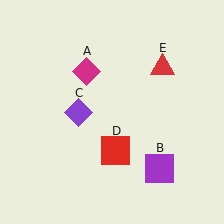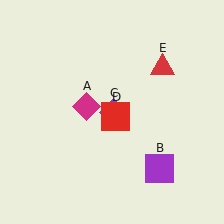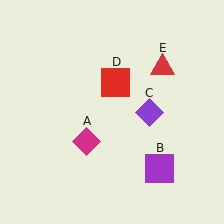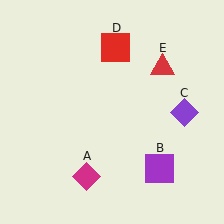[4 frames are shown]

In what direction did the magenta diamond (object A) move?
The magenta diamond (object A) moved down.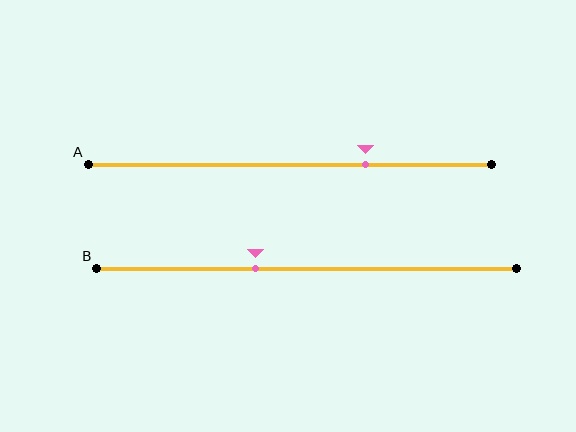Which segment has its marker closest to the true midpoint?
Segment B has its marker closest to the true midpoint.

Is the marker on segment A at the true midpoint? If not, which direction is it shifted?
No, the marker on segment A is shifted to the right by about 19% of the segment length.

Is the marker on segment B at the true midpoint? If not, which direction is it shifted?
No, the marker on segment B is shifted to the left by about 12% of the segment length.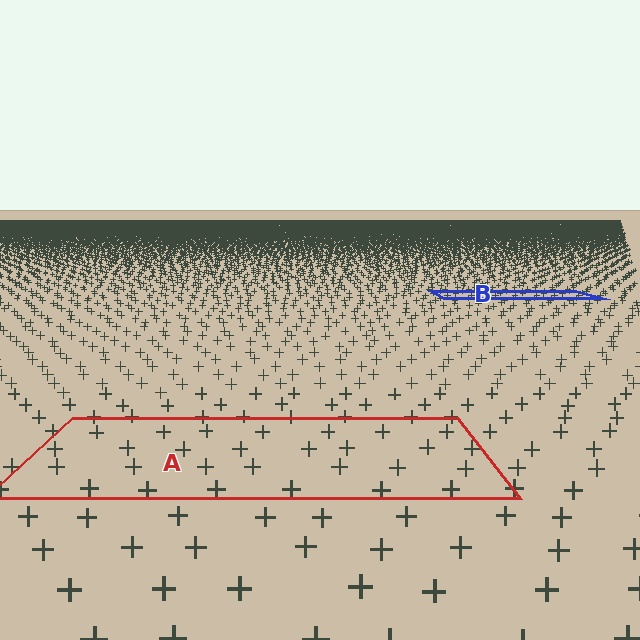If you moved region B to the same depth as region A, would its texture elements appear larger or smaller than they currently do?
They would appear larger. At a closer depth, the same texture elements are projected at a bigger on-screen size.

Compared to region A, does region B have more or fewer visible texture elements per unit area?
Region B has more texture elements per unit area — they are packed more densely because it is farther away.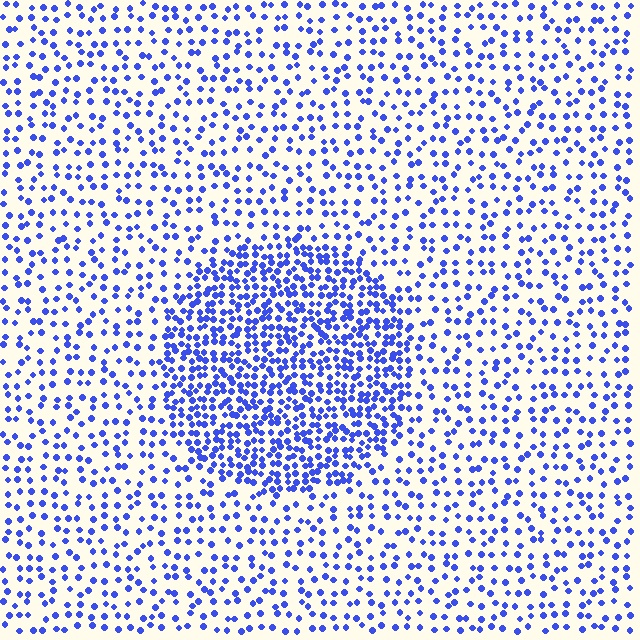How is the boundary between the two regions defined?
The boundary is defined by a change in element density (approximately 2.3x ratio). All elements are the same color, size, and shape.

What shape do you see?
I see a circle.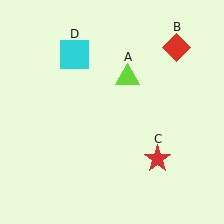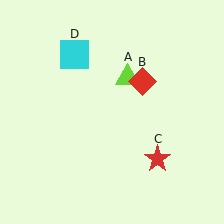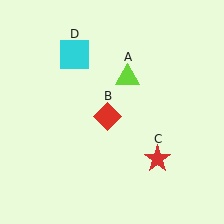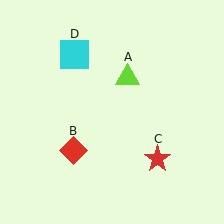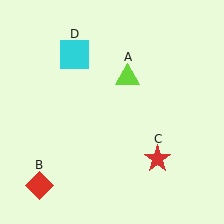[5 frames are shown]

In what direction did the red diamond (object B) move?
The red diamond (object B) moved down and to the left.